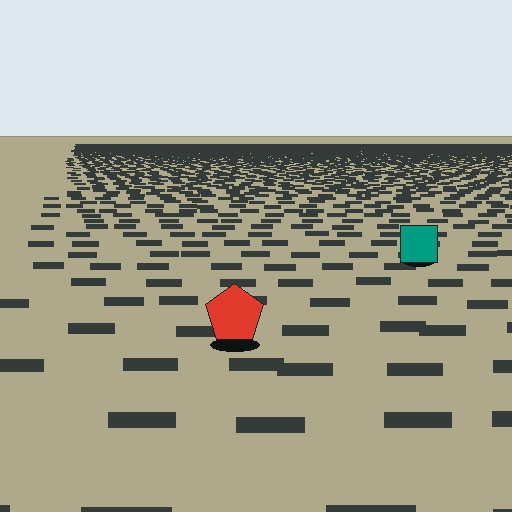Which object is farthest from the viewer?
The teal square is farthest from the viewer. It appears smaller and the ground texture around it is denser.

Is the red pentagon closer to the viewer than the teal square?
Yes. The red pentagon is closer — you can tell from the texture gradient: the ground texture is coarser near it.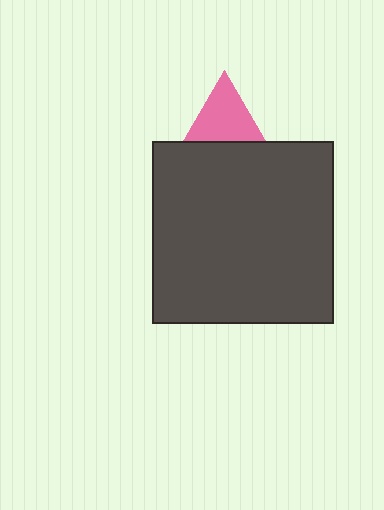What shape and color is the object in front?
The object in front is a dark gray square.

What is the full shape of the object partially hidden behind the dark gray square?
The partially hidden object is a pink triangle.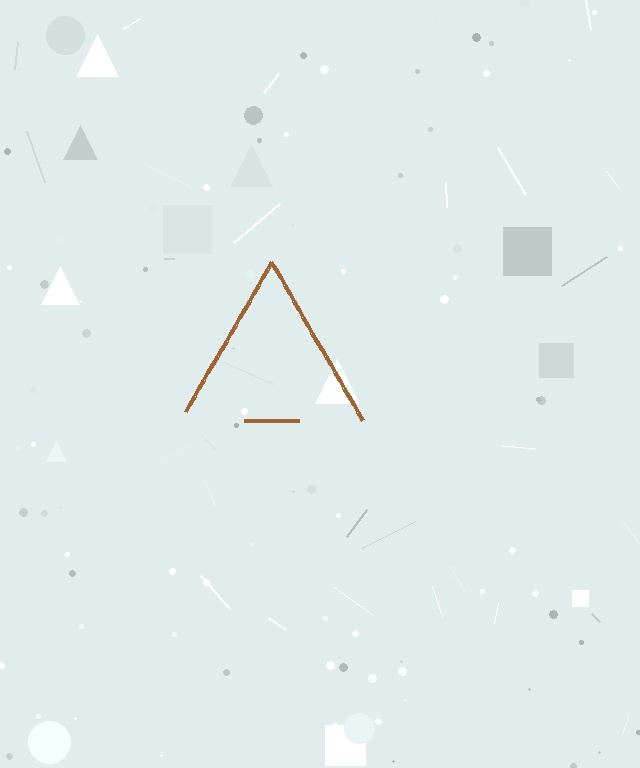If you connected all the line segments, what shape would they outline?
They would outline a triangle.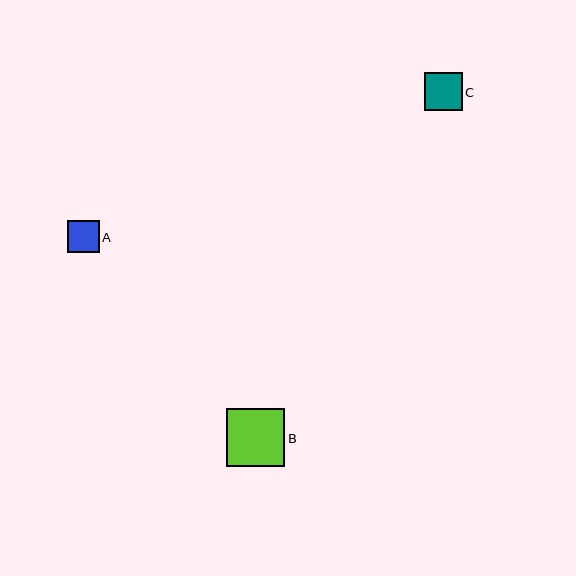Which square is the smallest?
Square A is the smallest with a size of approximately 32 pixels.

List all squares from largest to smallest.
From largest to smallest: B, C, A.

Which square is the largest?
Square B is the largest with a size of approximately 58 pixels.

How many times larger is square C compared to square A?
Square C is approximately 1.2 times the size of square A.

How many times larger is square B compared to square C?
Square B is approximately 1.6 times the size of square C.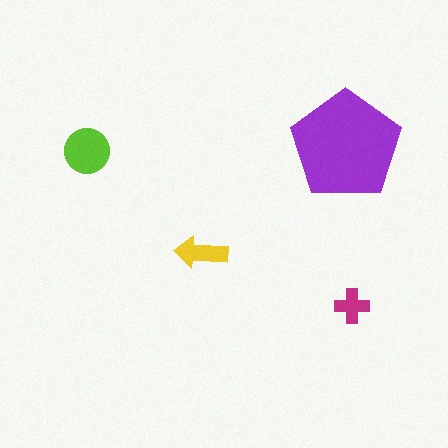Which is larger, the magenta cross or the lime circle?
The lime circle.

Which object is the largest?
The purple pentagon.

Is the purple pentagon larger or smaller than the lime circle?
Larger.